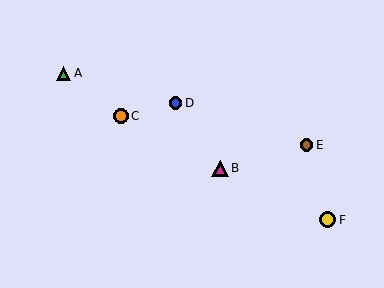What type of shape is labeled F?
Shape F is a yellow circle.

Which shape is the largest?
The magenta triangle (labeled B) is the largest.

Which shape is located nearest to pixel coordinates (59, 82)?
The green triangle (labeled A) at (64, 73) is nearest to that location.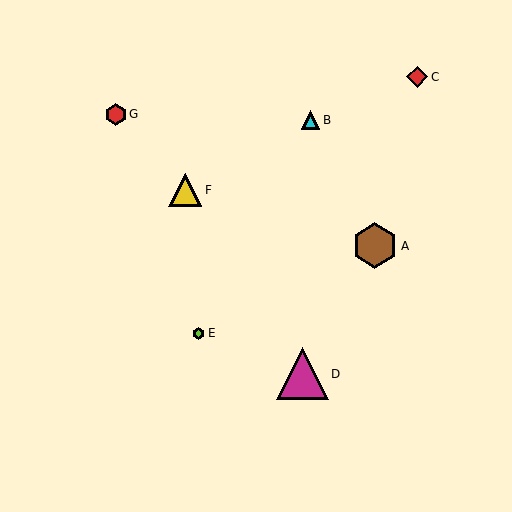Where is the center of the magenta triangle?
The center of the magenta triangle is at (303, 374).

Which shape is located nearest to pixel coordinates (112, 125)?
The red hexagon (labeled G) at (116, 114) is nearest to that location.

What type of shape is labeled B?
Shape B is a cyan triangle.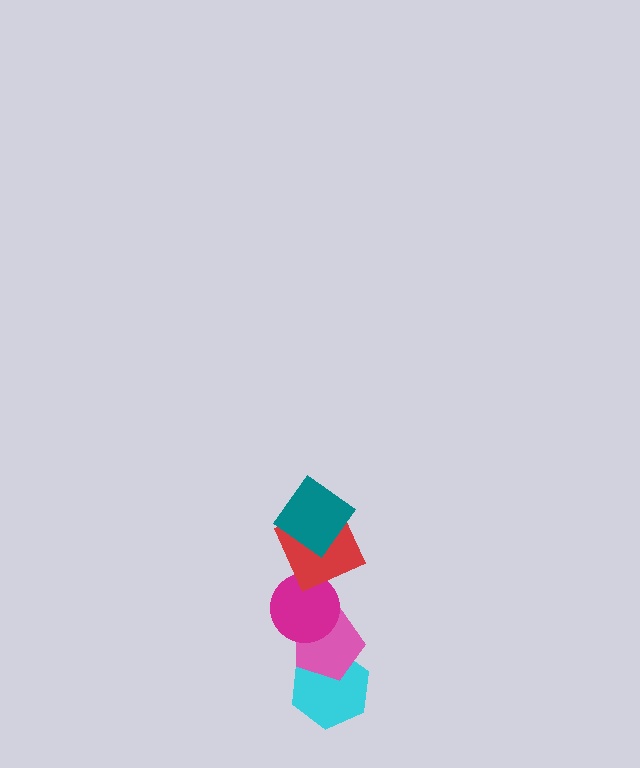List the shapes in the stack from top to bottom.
From top to bottom: the teal diamond, the red square, the magenta circle, the pink pentagon, the cyan hexagon.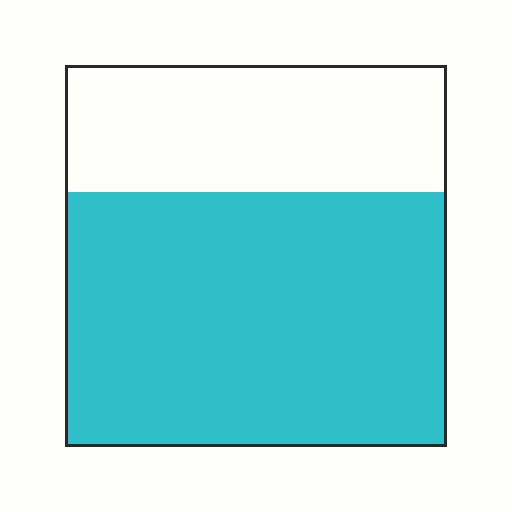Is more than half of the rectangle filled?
Yes.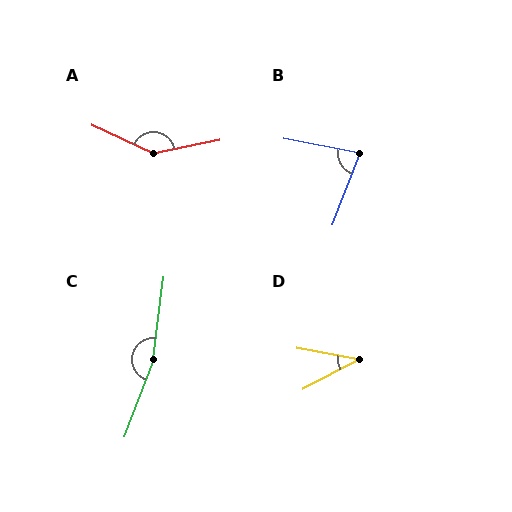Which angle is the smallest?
D, at approximately 38 degrees.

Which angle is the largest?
C, at approximately 166 degrees.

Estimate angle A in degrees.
Approximately 144 degrees.